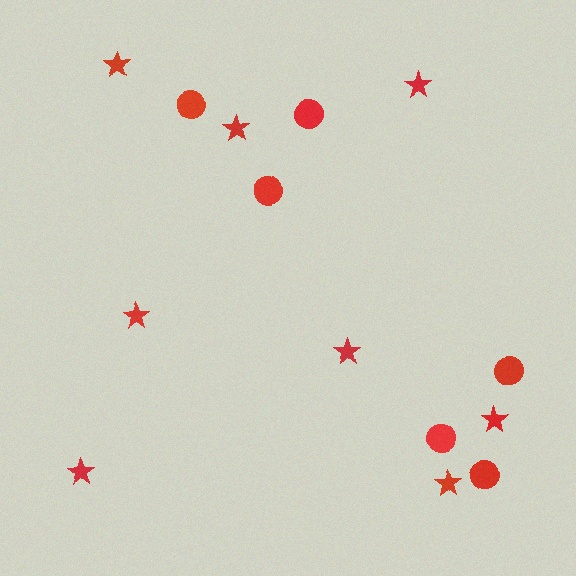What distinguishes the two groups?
There are 2 groups: one group of circles (6) and one group of stars (8).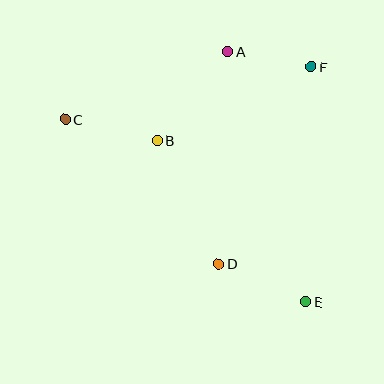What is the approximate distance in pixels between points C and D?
The distance between C and D is approximately 210 pixels.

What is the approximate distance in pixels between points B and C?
The distance between B and C is approximately 94 pixels.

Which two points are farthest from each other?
Points C and E are farthest from each other.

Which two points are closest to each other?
Points A and F are closest to each other.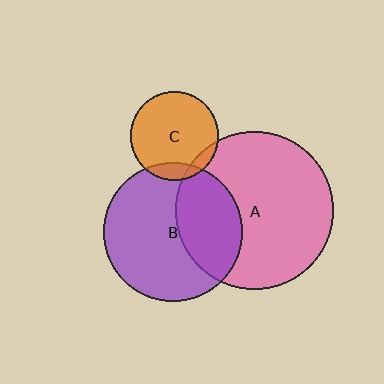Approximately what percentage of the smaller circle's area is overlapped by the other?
Approximately 10%.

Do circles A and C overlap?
Yes.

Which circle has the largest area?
Circle A (pink).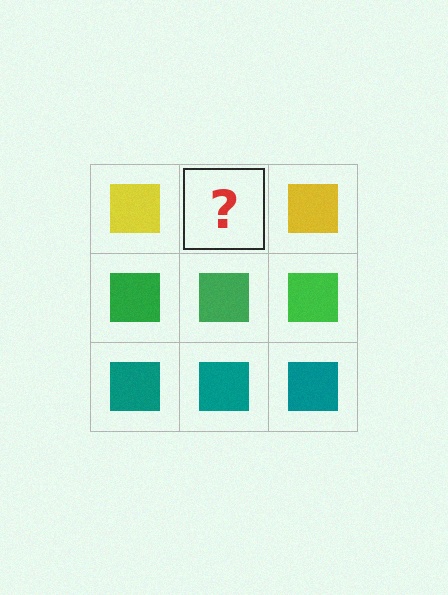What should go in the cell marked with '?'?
The missing cell should contain a yellow square.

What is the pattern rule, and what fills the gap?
The rule is that each row has a consistent color. The gap should be filled with a yellow square.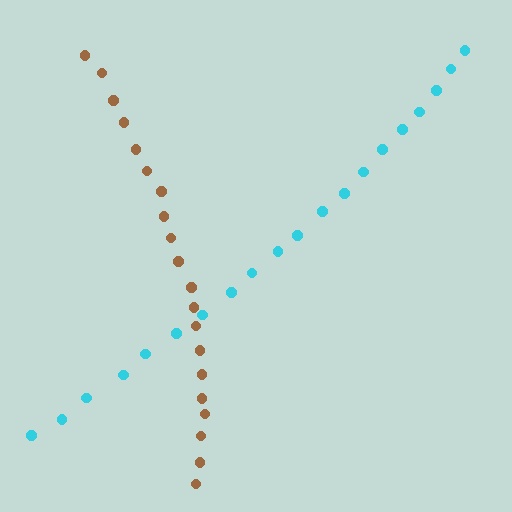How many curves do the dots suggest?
There are 2 distinct paths.